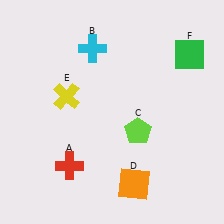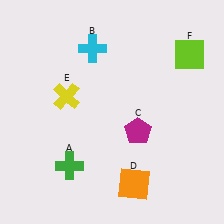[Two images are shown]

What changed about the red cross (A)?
In Image 1, A is red. In Image 2, it changed to green.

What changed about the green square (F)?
In Image 1, F is green. In Image 2, it changed to lime.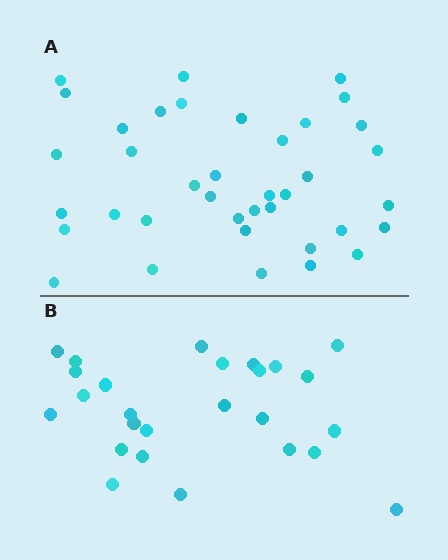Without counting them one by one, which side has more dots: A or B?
Region A (the top region) has more dots.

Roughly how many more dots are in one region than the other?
Region A has roughly 12 or so more dots than region B.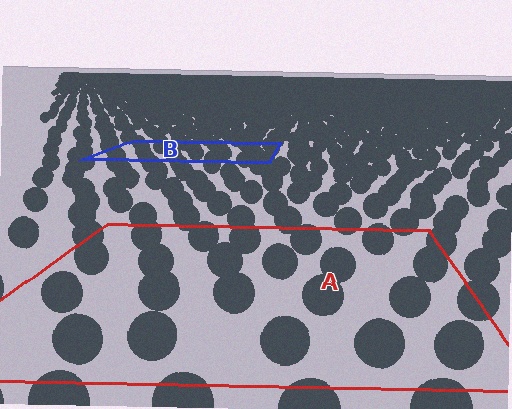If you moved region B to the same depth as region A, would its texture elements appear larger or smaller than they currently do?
They would appear larger. At a closer depth, the same texture elements are projected at a bigger on-screen size.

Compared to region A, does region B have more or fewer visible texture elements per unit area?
Region B has more texture elements per unit area — they are packed more densely because it is farther away.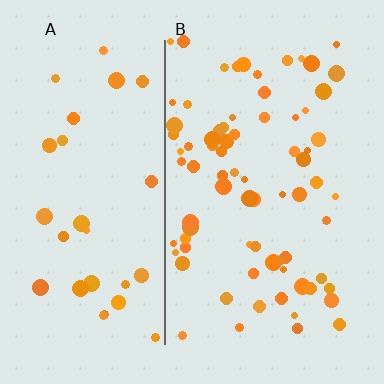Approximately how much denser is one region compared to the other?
Approximately 2.4× — region B over region A.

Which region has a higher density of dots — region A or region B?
B (the right).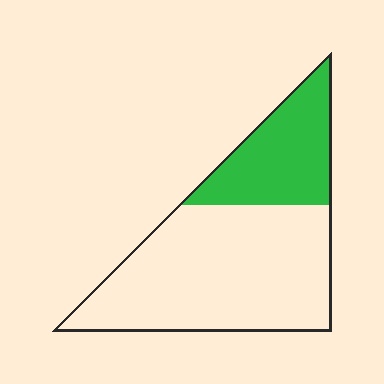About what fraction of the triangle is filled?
About one third (1/3).